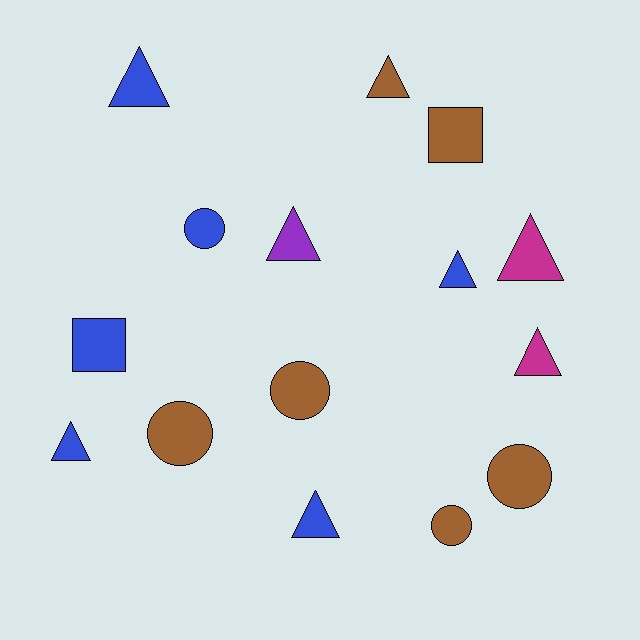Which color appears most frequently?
Brown, with 6 objects.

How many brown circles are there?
There are 4 brown circles.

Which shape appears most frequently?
Triangle, with 8 objects.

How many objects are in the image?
There are 15 objects.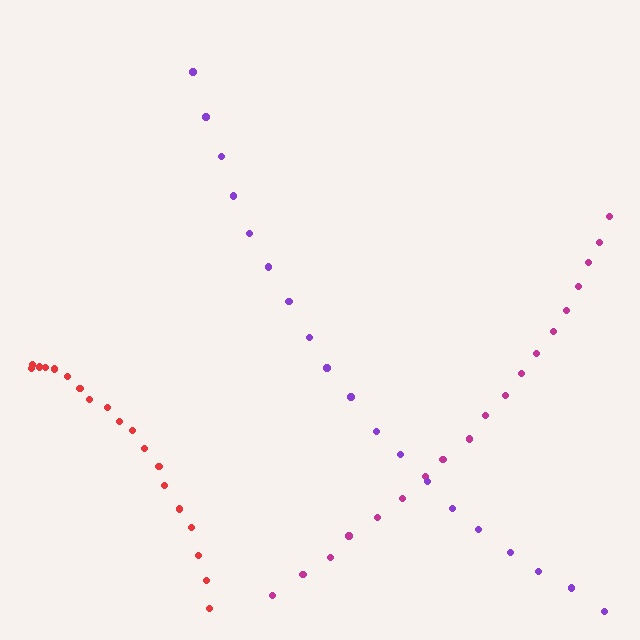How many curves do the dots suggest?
There are 3 distinct paths.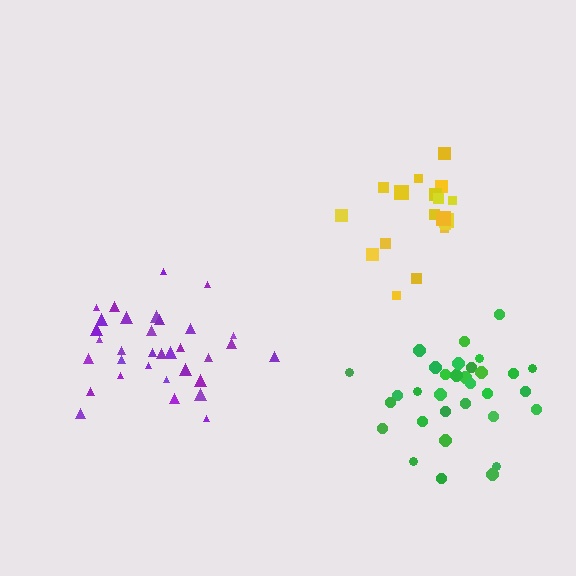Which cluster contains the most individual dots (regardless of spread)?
Purple (33).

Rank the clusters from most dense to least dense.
green, purple, yellow.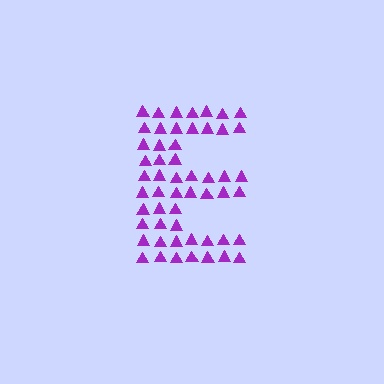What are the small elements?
The small elements are triangles.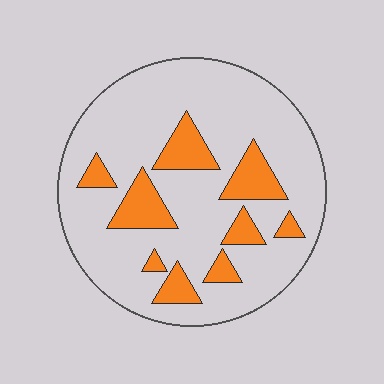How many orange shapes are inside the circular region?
9.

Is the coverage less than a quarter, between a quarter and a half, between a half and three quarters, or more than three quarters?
Less than a quarter.